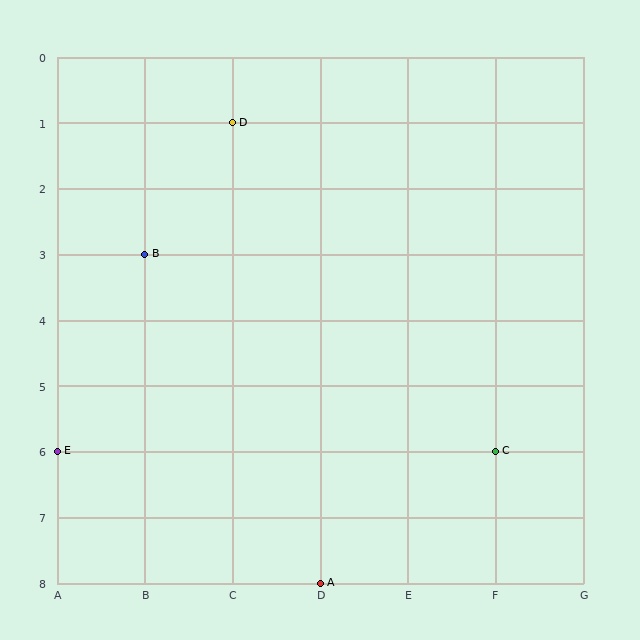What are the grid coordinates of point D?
Point D is at grid coordinates (C, 1).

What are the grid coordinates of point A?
Point A is at grid coordinates (D, 8).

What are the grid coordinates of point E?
Point E is at grid coordinates (A, 6).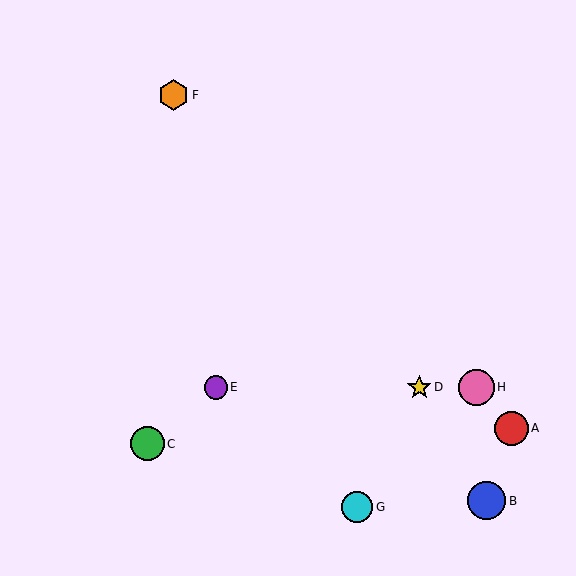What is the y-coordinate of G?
Object G is at y≈507.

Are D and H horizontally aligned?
Yes, both are at y≈387.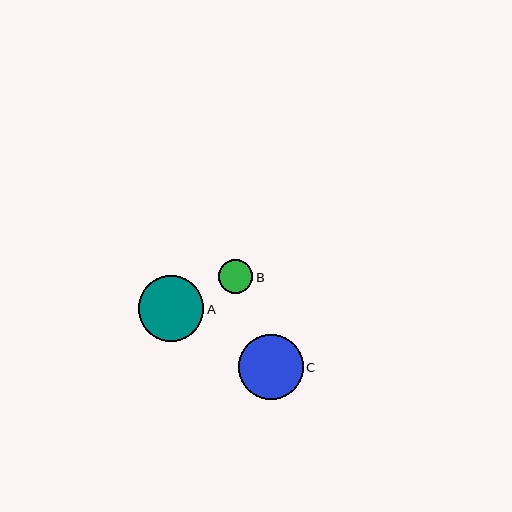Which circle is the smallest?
Circle B is the smallest with a size of approximately 34 pixels.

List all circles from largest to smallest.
From largest to smallest: A, C, B.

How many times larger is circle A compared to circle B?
Circle A is approximately 1.9 times the size of circle B.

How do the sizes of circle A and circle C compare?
Circle A and circle C are approximately the same size.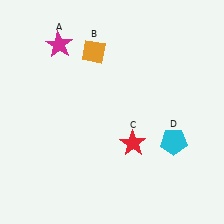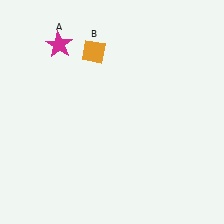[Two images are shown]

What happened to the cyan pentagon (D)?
The cyan pentagon (D) was removed in Image 2. It was in the bottom-right area of Image 1.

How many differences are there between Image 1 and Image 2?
There are 2 differences between the two images.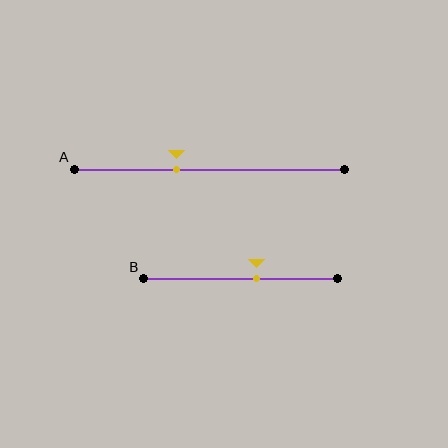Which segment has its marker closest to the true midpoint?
Segment B has its marker closest to the true midpoint.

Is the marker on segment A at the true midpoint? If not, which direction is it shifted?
No, the marker on segment A is shifted to the left by about 12% of the segment length.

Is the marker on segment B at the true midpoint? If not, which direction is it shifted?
No, the marker on segment B is shifted to the right by about 8% of the segment length.